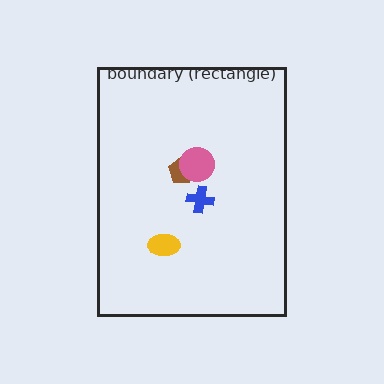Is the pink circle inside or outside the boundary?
Inside.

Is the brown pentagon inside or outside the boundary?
Inside.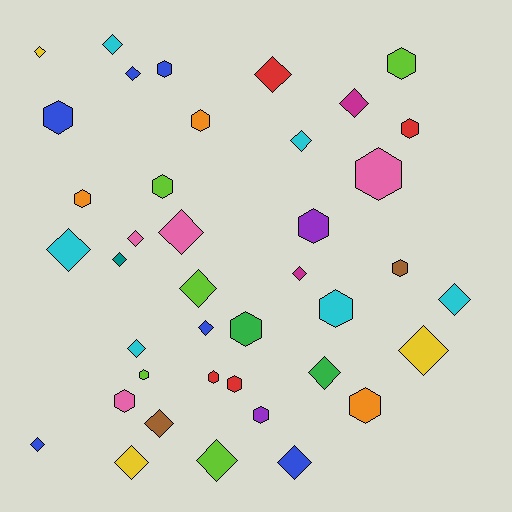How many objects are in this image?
There are 40 objects.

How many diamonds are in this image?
There are 22 diamonds.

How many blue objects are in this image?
There are 6 blue objects.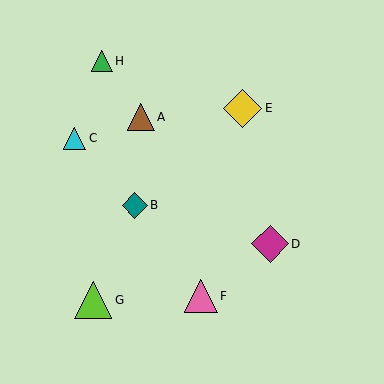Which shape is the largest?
The yellow diamond (labeled E) is the largest.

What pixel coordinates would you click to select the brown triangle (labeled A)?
Click at (141, 117) to select the brown triangle A.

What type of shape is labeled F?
Shape F is a pink triangle.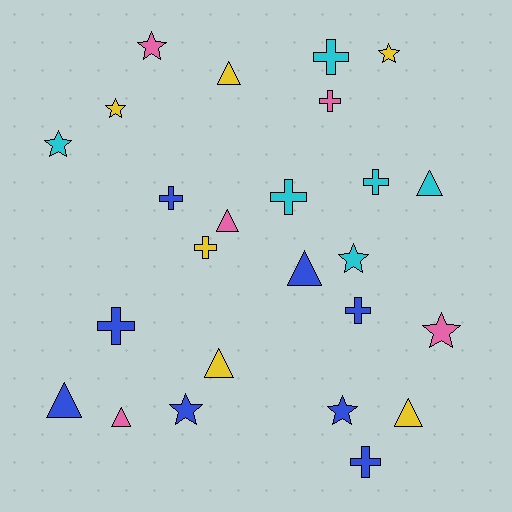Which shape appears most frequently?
Cross, with 9 objects.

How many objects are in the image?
There are 25 objects.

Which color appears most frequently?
Blue, with 8 objects.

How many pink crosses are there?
There is 1 pink cross.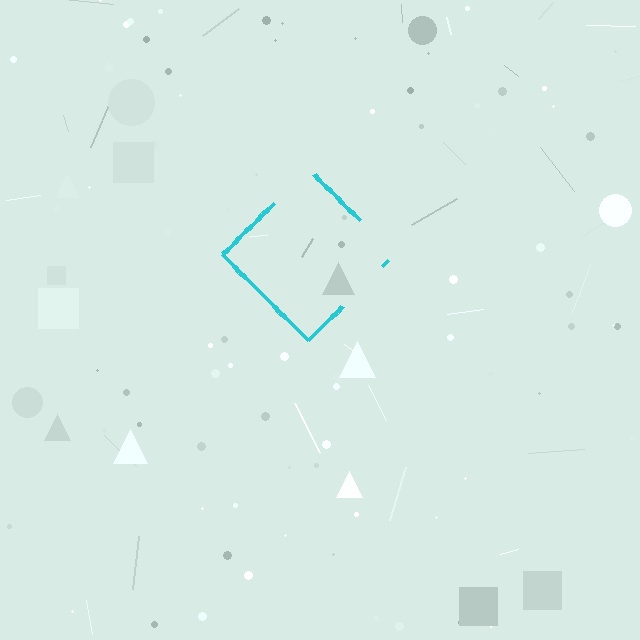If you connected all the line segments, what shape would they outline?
They would outline a diamond.